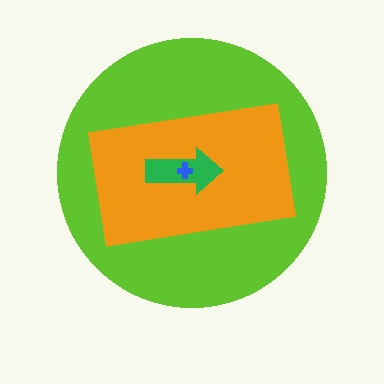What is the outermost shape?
The lime circle.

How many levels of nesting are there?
4.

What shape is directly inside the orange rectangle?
The green arrow.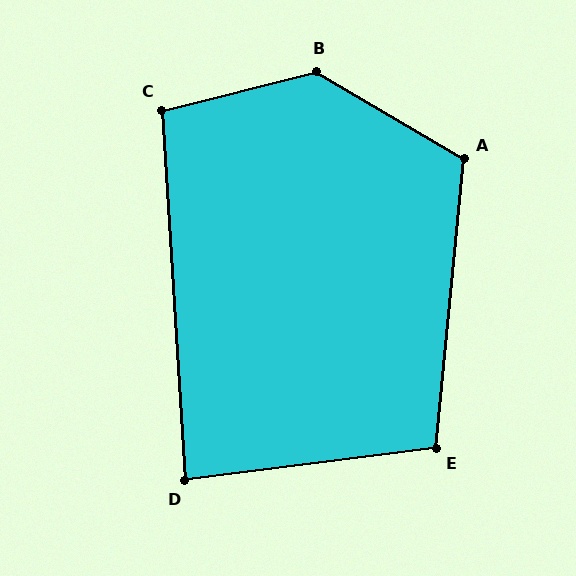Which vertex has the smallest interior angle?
D, at approximately 86 degrees.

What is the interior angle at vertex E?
Approximately 103 degrees (obtuse).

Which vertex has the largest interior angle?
B, at approximately 135 degrees.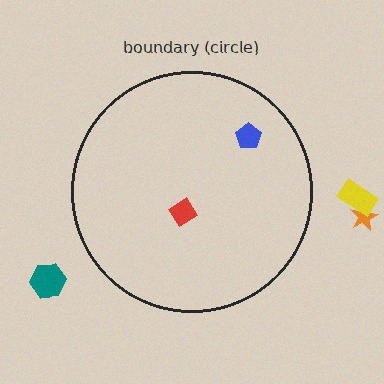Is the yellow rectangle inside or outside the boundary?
Outside.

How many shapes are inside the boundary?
2 inside, 3 outside.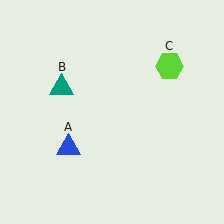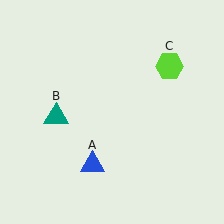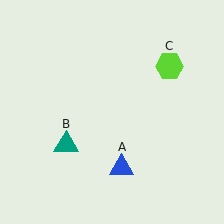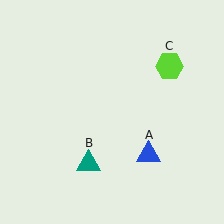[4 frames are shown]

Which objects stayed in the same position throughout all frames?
Lime hexagon (object C) remained stationary.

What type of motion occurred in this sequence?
The blue triangle (object A), teal triangle (object B) rotated counterclockwise around the center of the scene.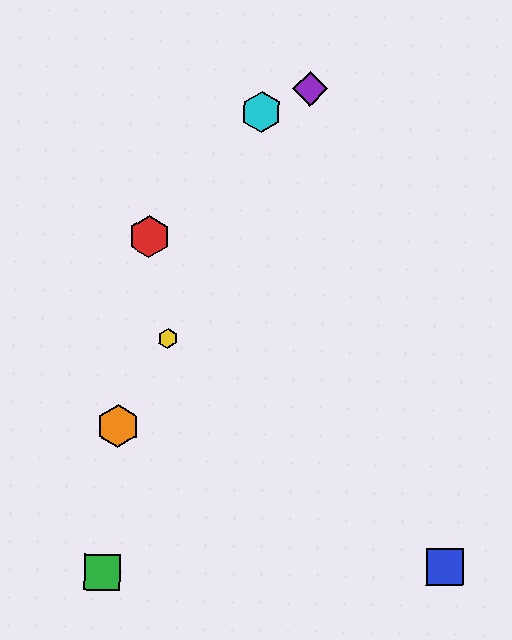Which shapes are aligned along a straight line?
The yellow hexagon, the purple diamond, the orange hexagon are aligned along a straight line.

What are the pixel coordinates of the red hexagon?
The red hexagon is at (149, 237).